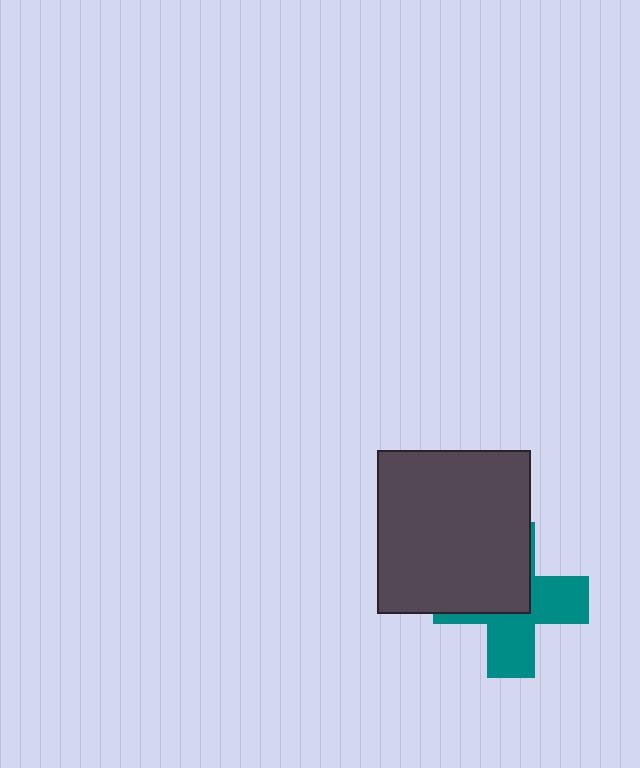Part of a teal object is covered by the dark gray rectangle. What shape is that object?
It is a cross.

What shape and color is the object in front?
The object in front is a dark gray rectangle.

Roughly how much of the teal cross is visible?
About half of it is visible (roughly 52%).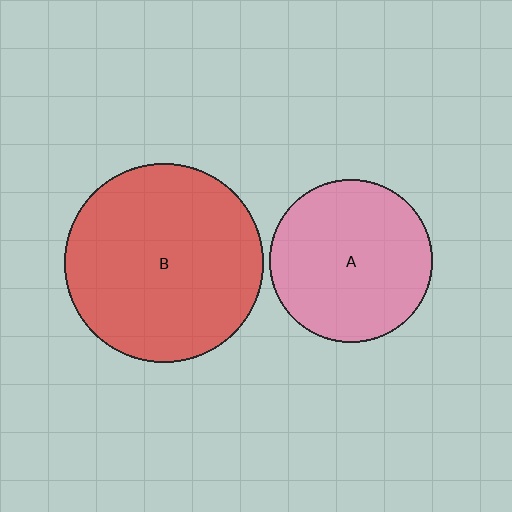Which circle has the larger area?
Circle B (red).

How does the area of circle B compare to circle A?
Approximately 1.5 times.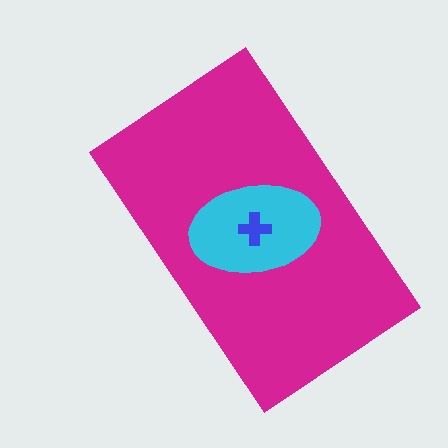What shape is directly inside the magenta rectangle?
The cyan ellipse.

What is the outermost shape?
The magenta rectangle.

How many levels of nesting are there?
3.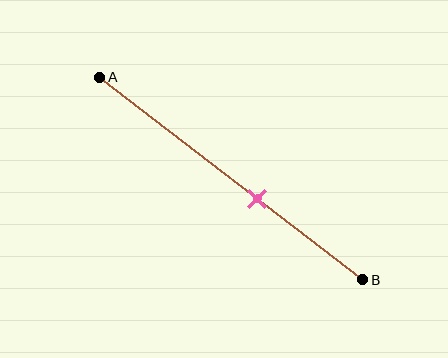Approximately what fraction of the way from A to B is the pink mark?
The pink mark is approximately 60% of the way from A to B.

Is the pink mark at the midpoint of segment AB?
No, the mark is at about 60% from A, not at the 50% midpoint.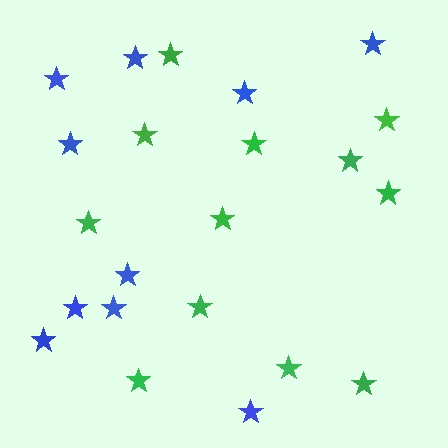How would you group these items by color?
There are 2 groups: one group of green stars (12) and one group of blue stars (10).